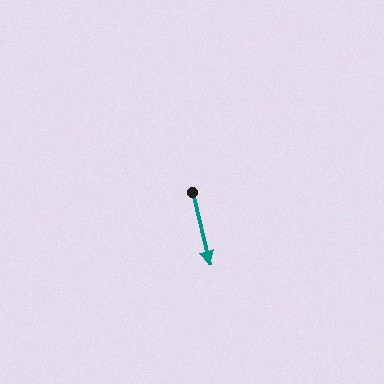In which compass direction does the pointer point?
South.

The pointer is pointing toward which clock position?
Roughly 6 o'clock.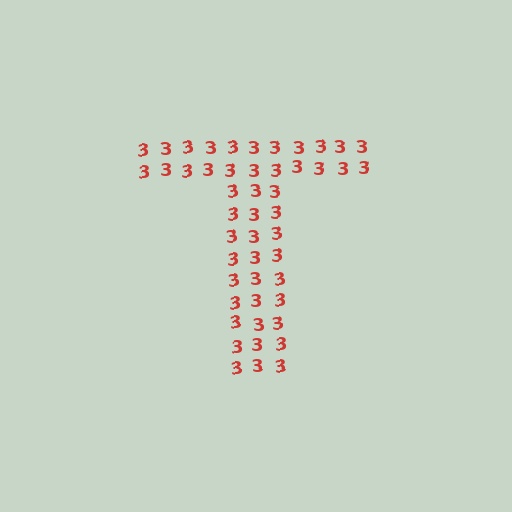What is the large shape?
The large shape is the letter T.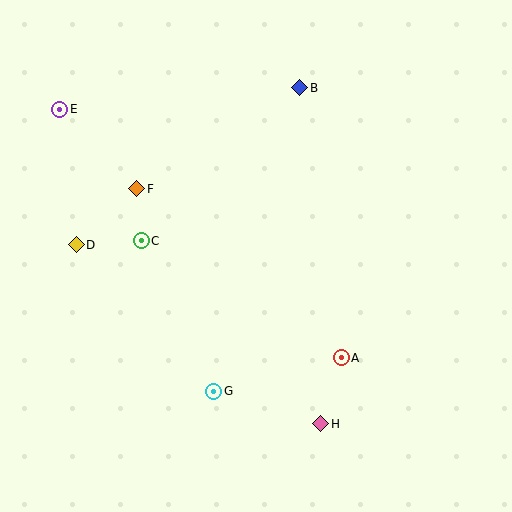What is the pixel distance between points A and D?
The distance between A and D is 289 pixels.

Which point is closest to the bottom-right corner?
Point H is closest to the bottom-right corner.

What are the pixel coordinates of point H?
Point H is at (321, 424).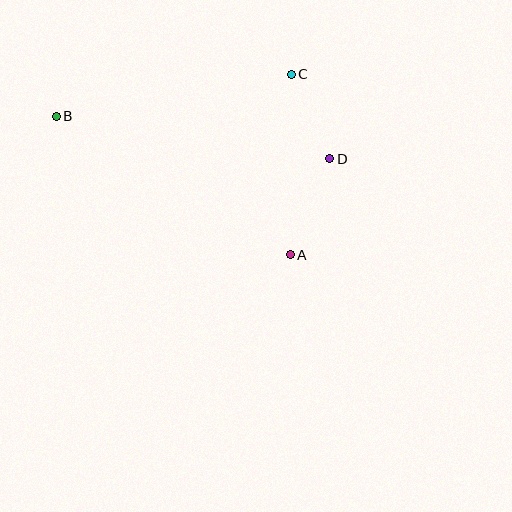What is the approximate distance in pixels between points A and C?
The distance between A and C is approximately 180 pixels.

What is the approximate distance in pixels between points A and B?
The distance between A and B is approximately 272 pixels.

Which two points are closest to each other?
Points C and D are closest to each other.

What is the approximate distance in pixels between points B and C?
The distance between B and C is approximately 239 pixels.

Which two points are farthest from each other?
Points B and D are farthest from each other.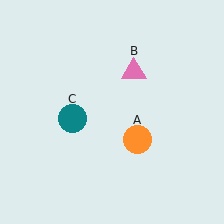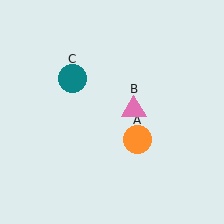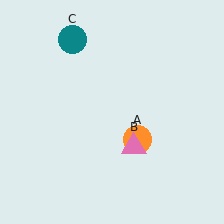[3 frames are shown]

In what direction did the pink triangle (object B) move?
The pink triangle (object B) moved down.